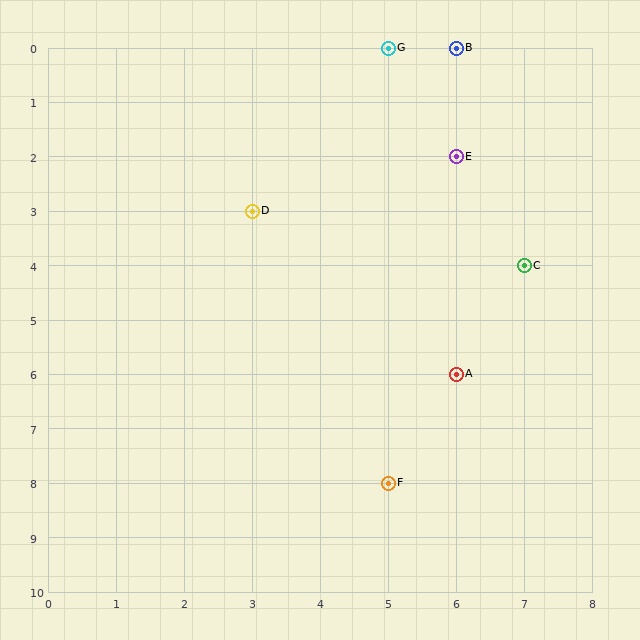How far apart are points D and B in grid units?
Points D and B are 3 columns and 3 rows apart (about 4.2 grid units diagonally).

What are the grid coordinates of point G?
Point G is at grid coordinates (5, 0).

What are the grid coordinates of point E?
Point E is at grid coordinates (6, 2).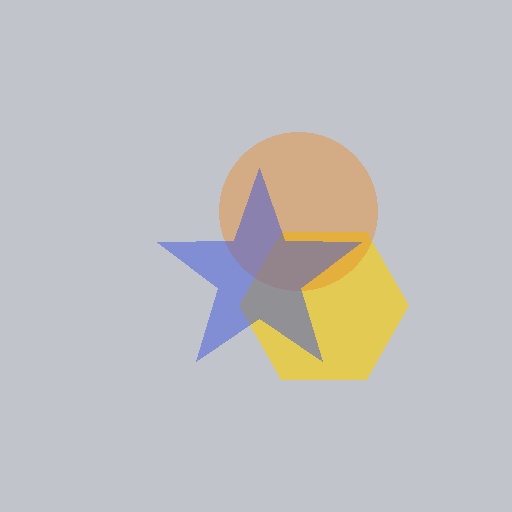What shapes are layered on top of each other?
The layered shapes are: a yellow hexagon, an orange circle, a blue star.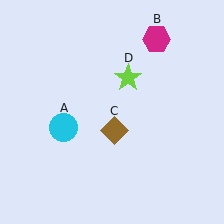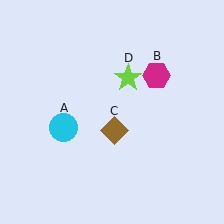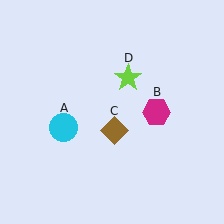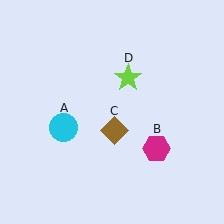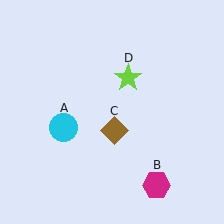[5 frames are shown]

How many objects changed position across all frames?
1 object changed position: magenta hexagon (object B).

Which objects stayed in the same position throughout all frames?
Cyan circle (object A) and brown diamond (object C) and lime star (object D) remained stationary.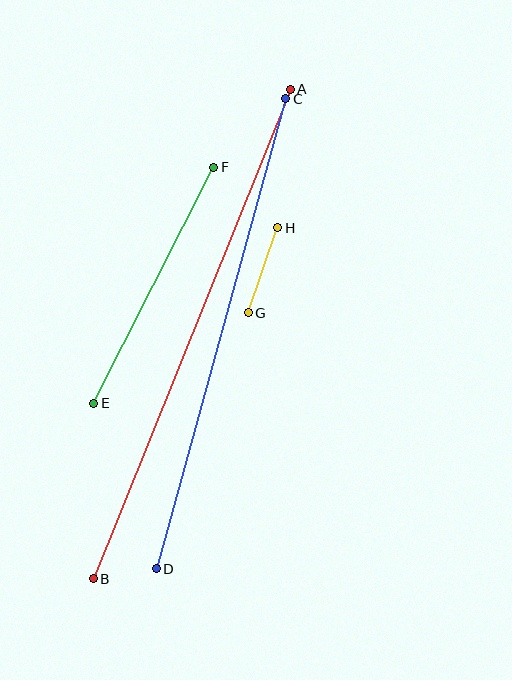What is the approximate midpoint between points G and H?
The midpoint is at approximately (263, 270) pixels.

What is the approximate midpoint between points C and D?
The midpoint is at approximately (221, 334) pixels.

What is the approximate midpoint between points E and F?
The midpoint is at approximately (154, 285) pixels.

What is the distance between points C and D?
The distance is approximately 487 pixels.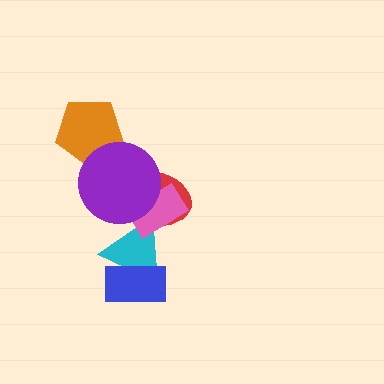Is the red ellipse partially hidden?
Yes, it is partially covered by another shape.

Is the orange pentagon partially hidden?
Yes, it is partially covered by another shape.